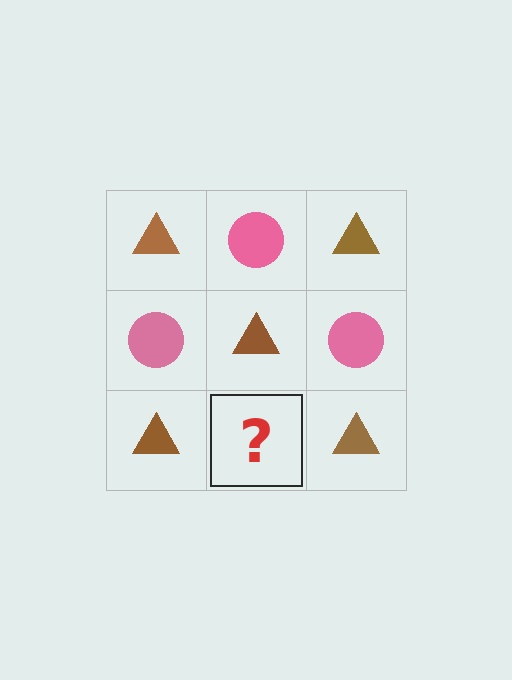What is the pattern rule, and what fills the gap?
The rule is that it alternates brown triangle and pink circle in a checkerboard pattern. The gap should be filled with a pink circle.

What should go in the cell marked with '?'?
The missing cell should contain a pink circle.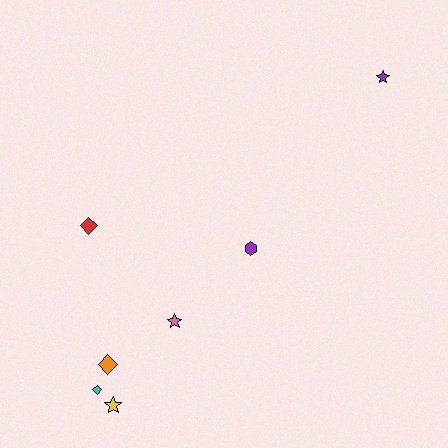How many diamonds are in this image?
There are 3 diamonds.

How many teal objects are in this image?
There are no teal objects.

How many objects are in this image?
There are 7 objects.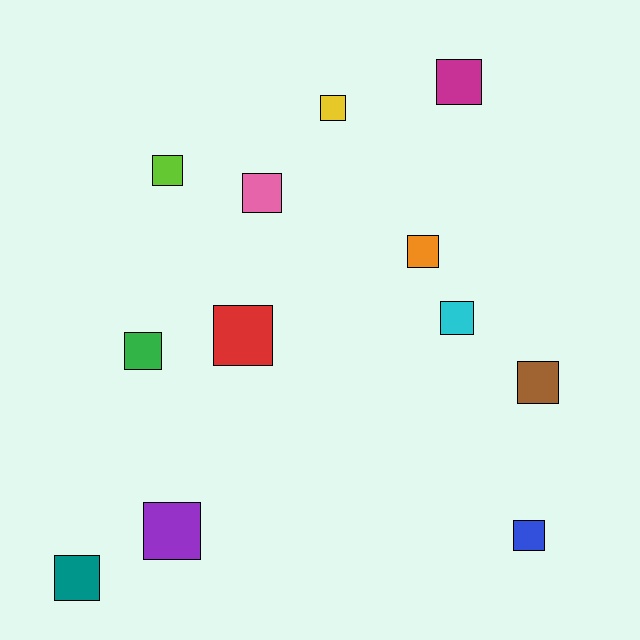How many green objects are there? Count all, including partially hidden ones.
There is 1 green object.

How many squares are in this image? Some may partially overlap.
There are 12 squares.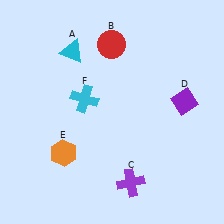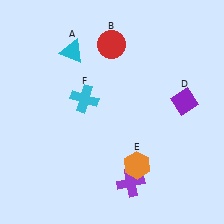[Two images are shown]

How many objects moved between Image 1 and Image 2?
1 object moved between the two images.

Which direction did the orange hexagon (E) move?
The orange hexagon (E) moved right.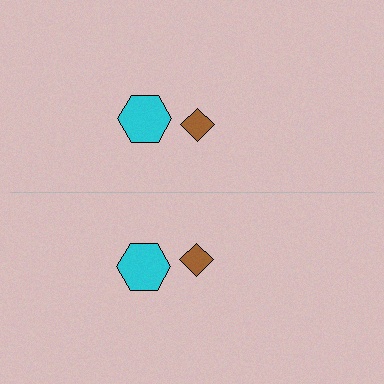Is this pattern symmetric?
Yes, this pattern has bilateral (reflection) symmetry.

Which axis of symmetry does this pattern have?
The pattern has a horizontal axis of symmetry running through the center of the image.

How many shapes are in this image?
There are 4 shapes in this image.